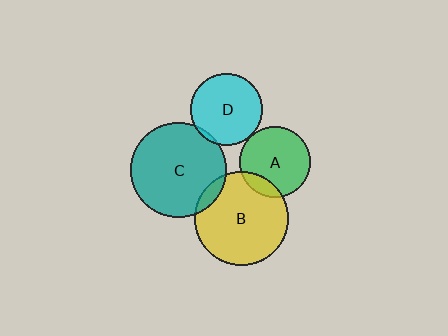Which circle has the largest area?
Circle C (teal).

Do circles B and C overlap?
Yes.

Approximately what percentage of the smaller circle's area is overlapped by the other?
Approximately 10%.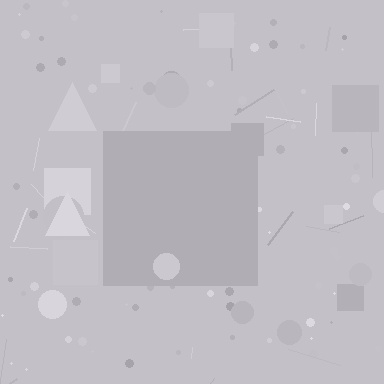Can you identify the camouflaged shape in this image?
The camouflaged shape is a square.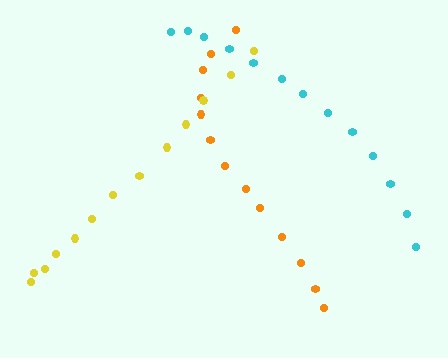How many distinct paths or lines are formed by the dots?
There are 3 distinct paths.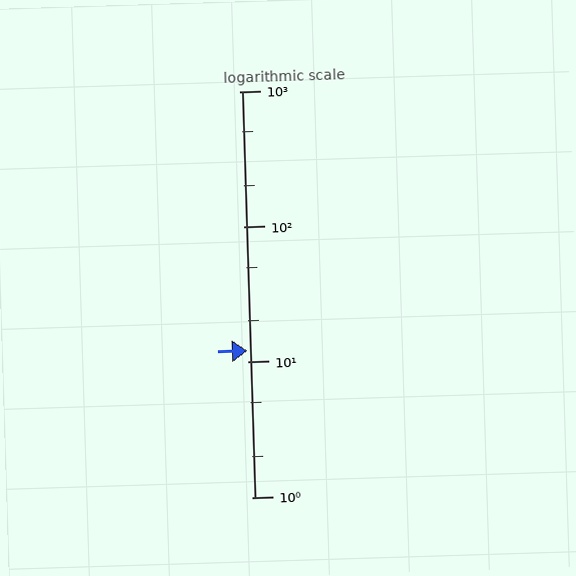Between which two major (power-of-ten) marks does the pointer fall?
The pointer is between 10 and 100.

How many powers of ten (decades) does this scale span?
The scale spans 3 decades, from 1 to 1000.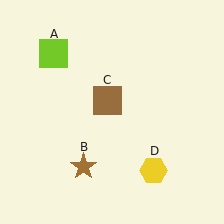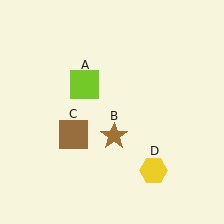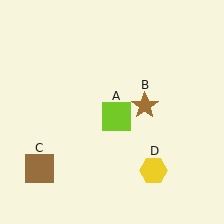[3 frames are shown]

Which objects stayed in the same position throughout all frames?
Yellow hexagon (object D) remained stationary.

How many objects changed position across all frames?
3 objects changed position: lime square (object A), brown star (object B), brown square (object C).